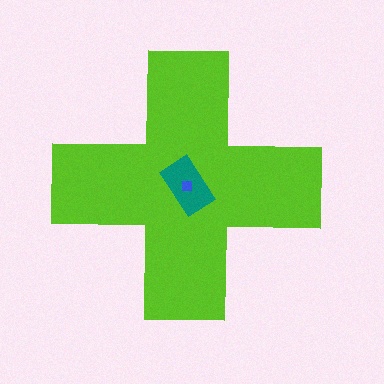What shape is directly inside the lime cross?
The teal rectangle.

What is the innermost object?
The blue square.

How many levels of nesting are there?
3.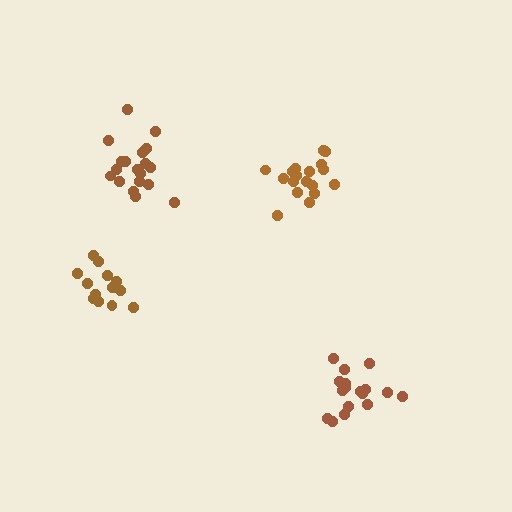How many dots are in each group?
Group 1: 19 dots, Group 2: 18 dots, Group 3: 17 dots, Group 4: 15 dots (69 total).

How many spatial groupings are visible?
There are 4 spatial groupings.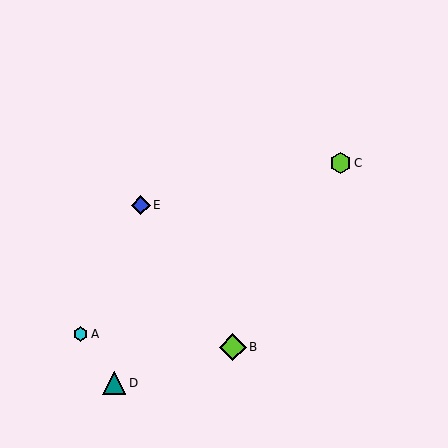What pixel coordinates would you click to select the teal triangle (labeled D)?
Click at (114, 383) to select the teal triangle D.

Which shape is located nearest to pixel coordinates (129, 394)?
The teal triangle (labeled D) at (114, 383) is nearest to that location.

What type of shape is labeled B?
Shape B is a lime diamond.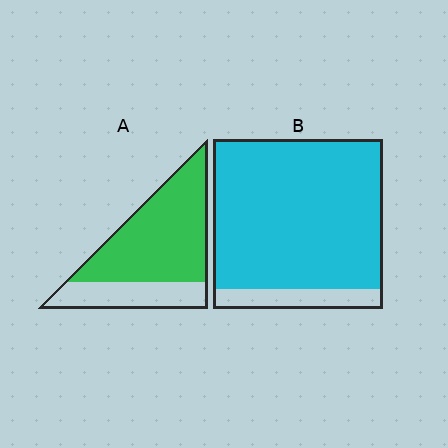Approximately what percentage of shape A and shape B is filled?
A is approximately 70% and B is approximately 90%.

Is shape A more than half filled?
Yes.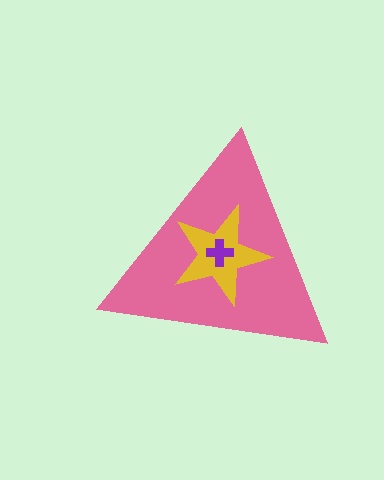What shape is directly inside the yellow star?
The purple cross.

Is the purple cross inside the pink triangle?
Yes.